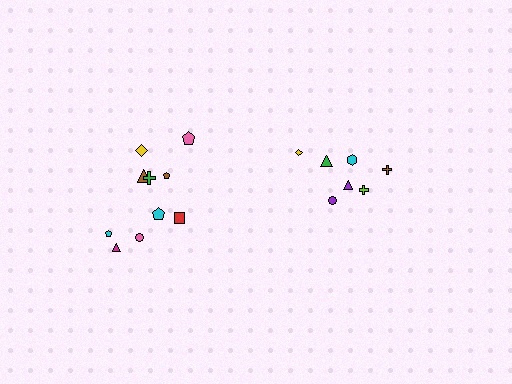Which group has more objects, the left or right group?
The left group.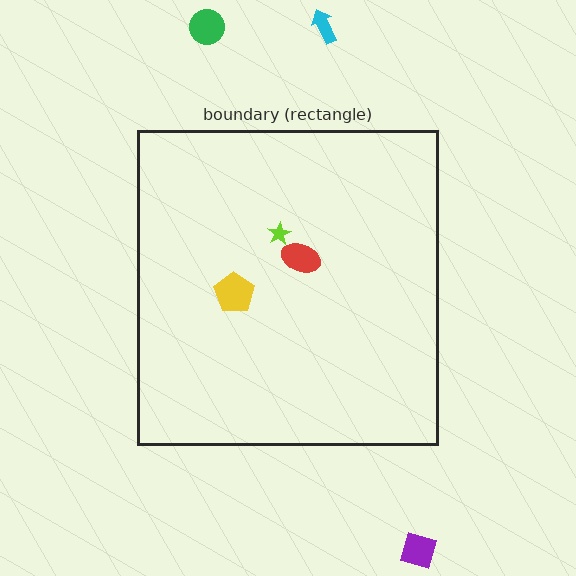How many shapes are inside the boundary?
3 inside, 3 outside.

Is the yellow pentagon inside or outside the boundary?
Inside.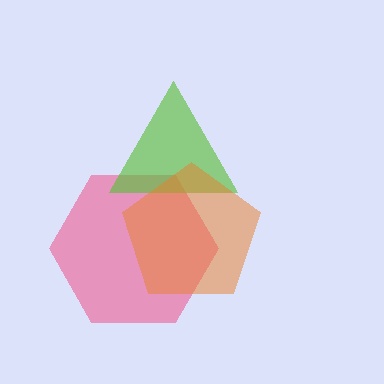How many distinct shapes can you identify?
There are 3 distinct shapes: a pink hexagon, a lime triangle, an orange pentagon.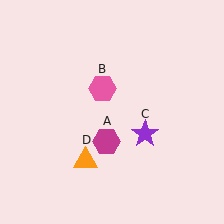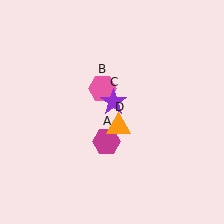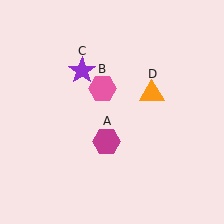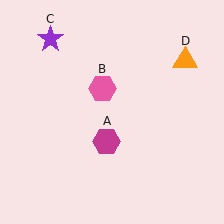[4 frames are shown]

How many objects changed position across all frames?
2 objects changed position: purple star (object C), orange triangle (object D).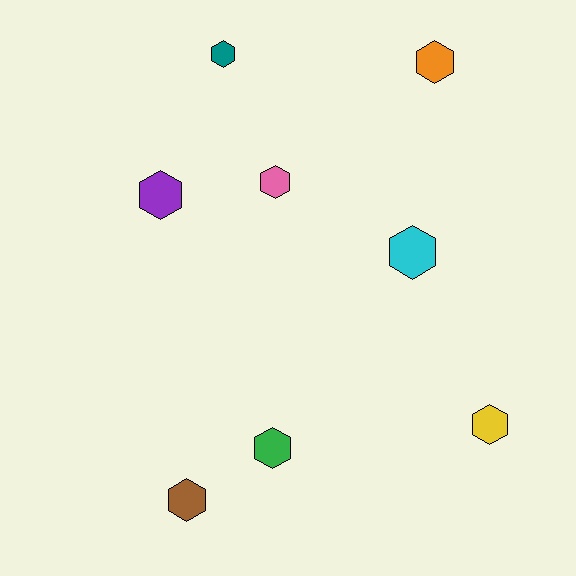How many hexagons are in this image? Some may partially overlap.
There are 8 hexagons.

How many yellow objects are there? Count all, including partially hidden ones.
There is 1 yellow object.